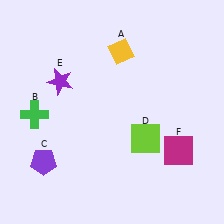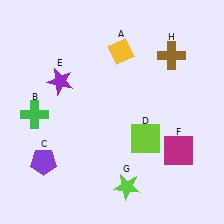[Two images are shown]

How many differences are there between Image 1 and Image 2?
There are 2 differences between the two images.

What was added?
A lime star (G), a brown cross (H) were added in Image 2.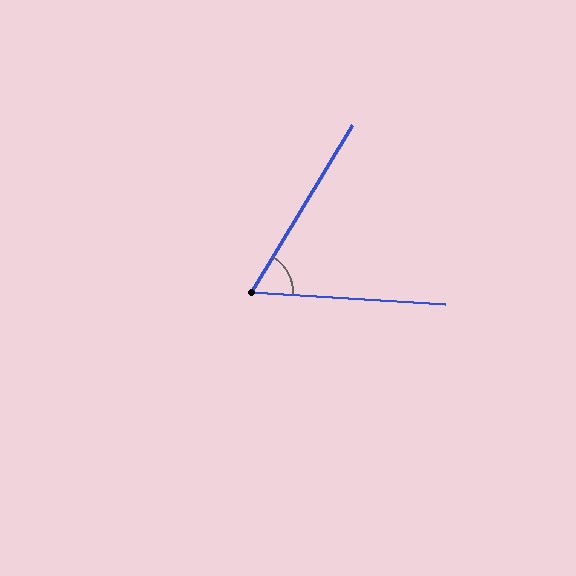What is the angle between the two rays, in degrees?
Approximately 62 degrees.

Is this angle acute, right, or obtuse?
It is acute.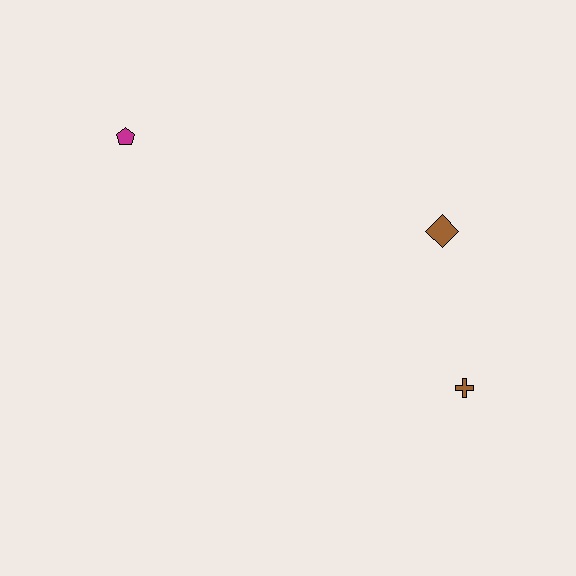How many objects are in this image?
There are 3 objects.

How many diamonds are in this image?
There is 1 diamond.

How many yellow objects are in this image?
There are no yellow objects.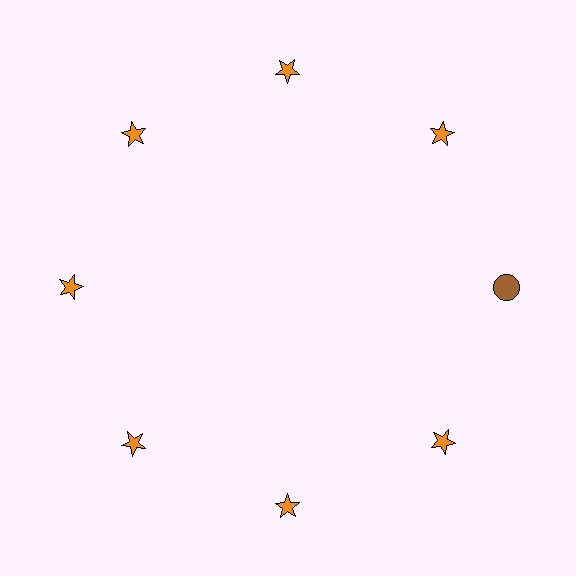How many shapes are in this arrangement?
There are 8 shapes arranged in a ring pattern.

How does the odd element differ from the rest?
It differs in both color (brown instead of orange) and shape (circle instead of star).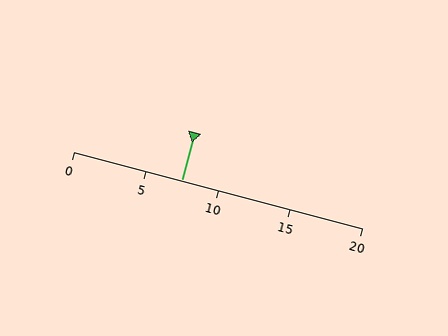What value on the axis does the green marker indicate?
The marker indicates approximately 7.5.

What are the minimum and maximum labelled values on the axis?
The axis runs from 0 to 20.